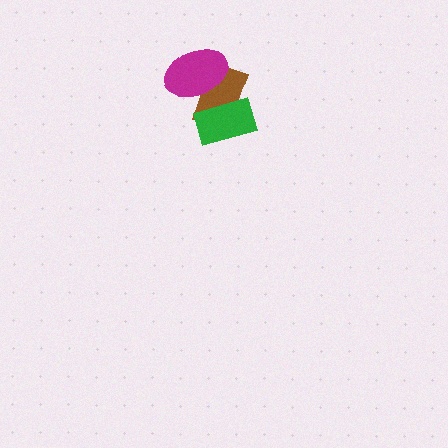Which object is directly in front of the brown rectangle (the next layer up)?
The magenta ellipse is directly in front of the brown rectangle.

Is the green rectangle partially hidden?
No, no other shape covers it.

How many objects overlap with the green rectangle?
1 object overlaps with the green rectangle.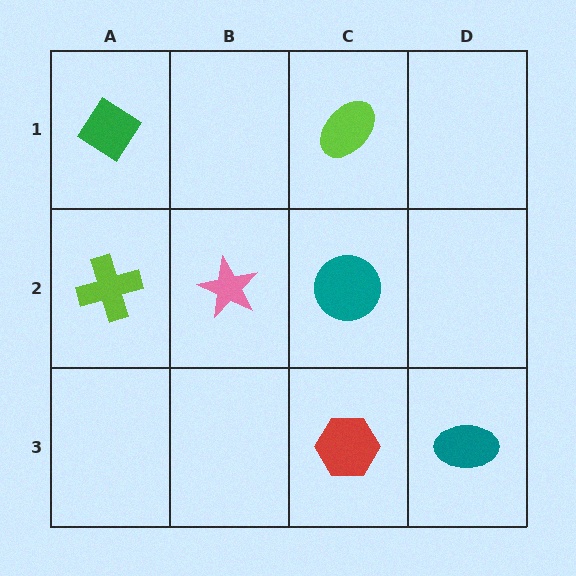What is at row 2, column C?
A teal circle.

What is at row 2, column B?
A pink star.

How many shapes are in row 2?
3 shapes.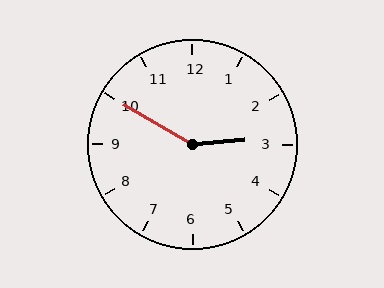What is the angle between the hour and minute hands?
Approximately 145 degrees.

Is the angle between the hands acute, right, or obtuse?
It is obtuse.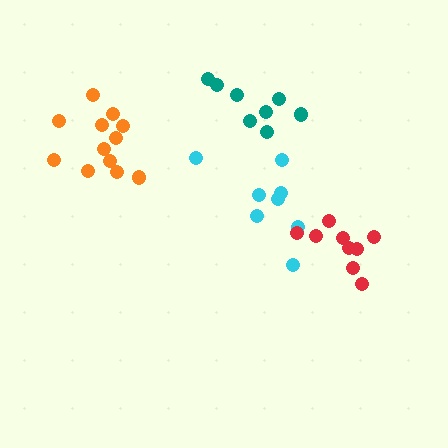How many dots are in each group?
Group 1: 8 dots, Group 2: 8 dots, Group 3: 12 dots, Group 4: 9 dots (37 total).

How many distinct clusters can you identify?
There are 4 distinct clusters.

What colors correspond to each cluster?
The clusters are colored: teal, cyan, orange, red.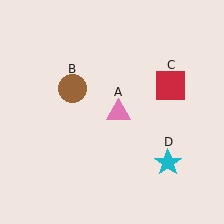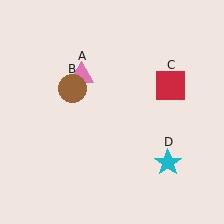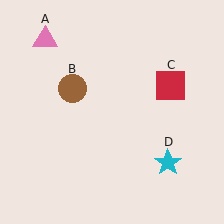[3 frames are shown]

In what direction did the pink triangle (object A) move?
The pink triangle (object A) moved up and to the left.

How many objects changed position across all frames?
1 object changed position: pink triangle (object A).